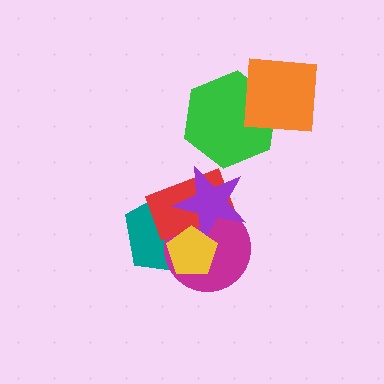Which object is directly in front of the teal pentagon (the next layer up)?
The magenta circle is directly in front of the teal pentagon.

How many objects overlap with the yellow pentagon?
4 objects overlap with the yellow pentagon.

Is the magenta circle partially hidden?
Yes, it is partially covered by another shape.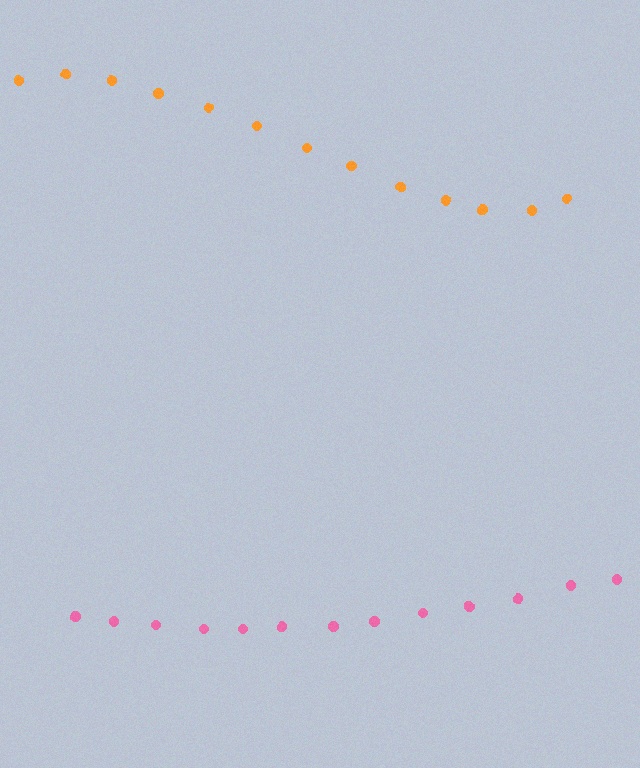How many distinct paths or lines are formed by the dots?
There are 2 distinct paths.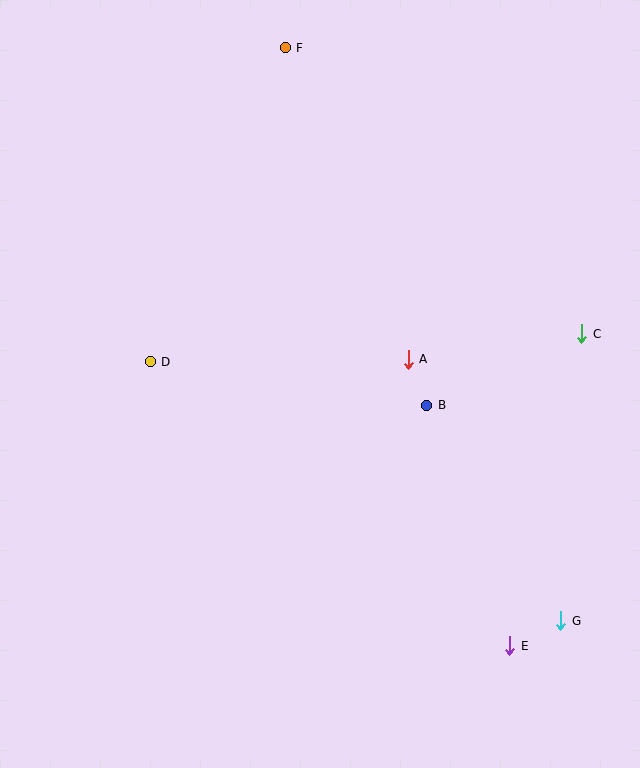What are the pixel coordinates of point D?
Point D is at (150, 362).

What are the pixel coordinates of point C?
Point C is at (582, 334).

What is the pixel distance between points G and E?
The distance between G and E is 57 pixels.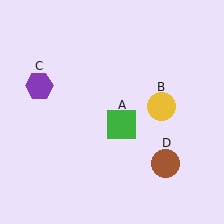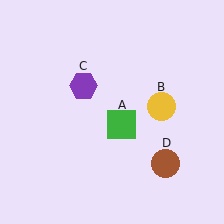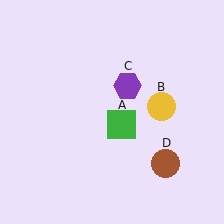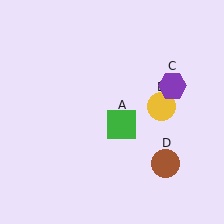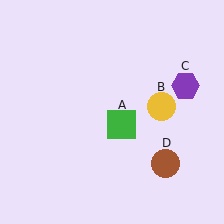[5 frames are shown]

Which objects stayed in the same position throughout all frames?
Green square (object A) and yellow circle (object B) and brown circle (object D) remained stationary.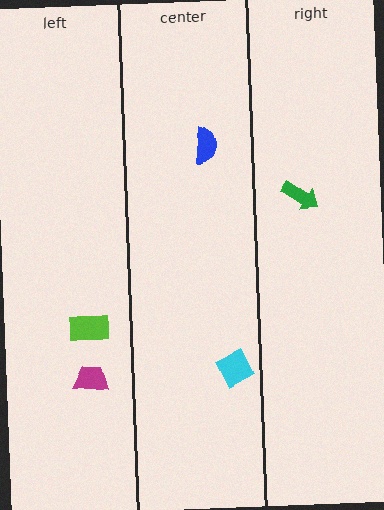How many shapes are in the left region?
2.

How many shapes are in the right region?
1.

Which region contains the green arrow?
The right region.